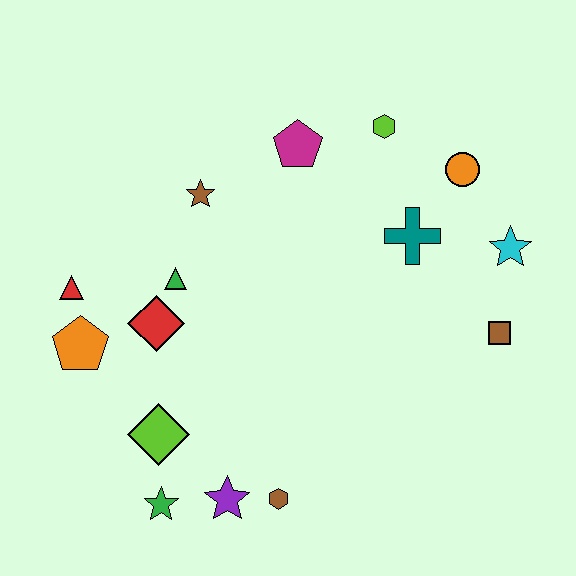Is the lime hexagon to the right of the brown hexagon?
Yes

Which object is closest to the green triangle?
The red diamond is closest to the green triangle.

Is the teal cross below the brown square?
No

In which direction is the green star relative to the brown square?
The green star is to the left of the brown square.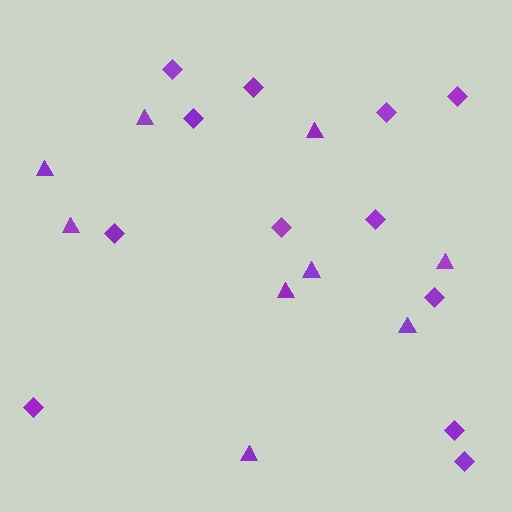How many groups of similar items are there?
There are 2 groups: one group of triangles (9) and one group of diamonds (12).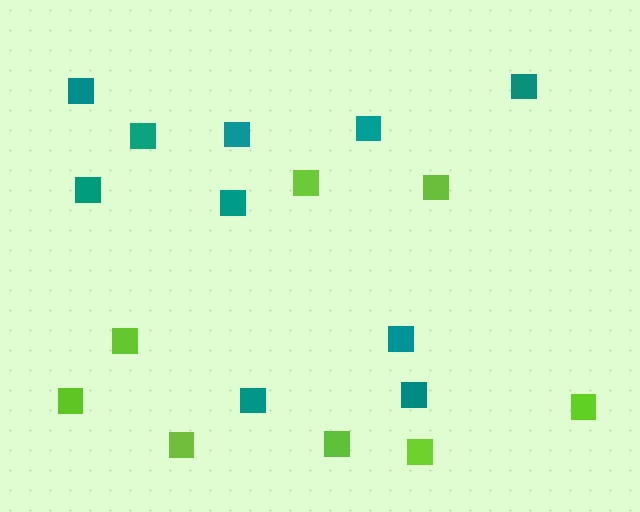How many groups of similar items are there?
There are 2 groups: one group of lime squares (8) and one group of teal squares (10).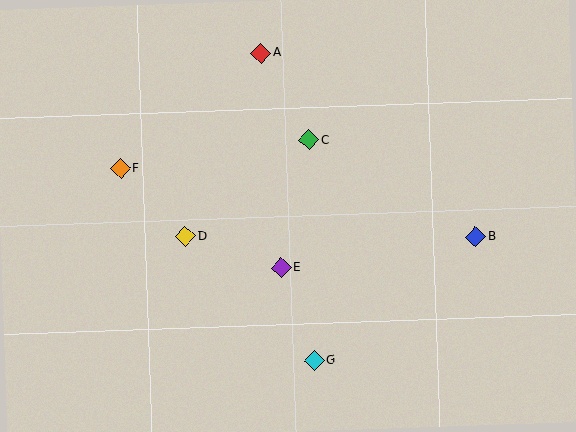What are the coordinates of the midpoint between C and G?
The midpoint between C and G is at (312, 250).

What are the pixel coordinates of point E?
Point E is at (281, 268).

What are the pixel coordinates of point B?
Point B is at (476, 236).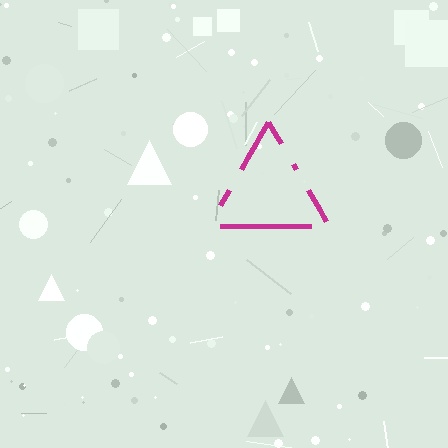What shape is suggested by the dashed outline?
The dashed outline suggests a triangle.